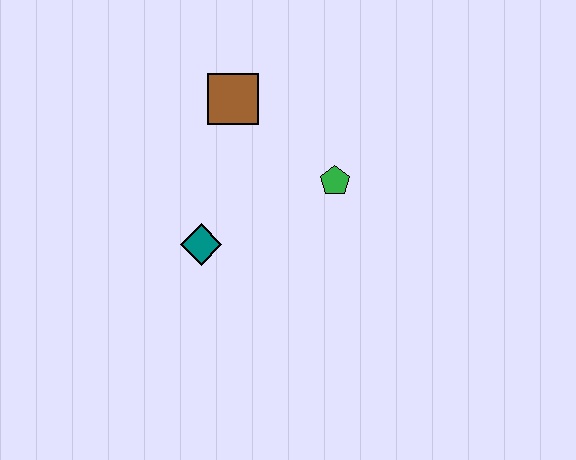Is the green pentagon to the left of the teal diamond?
No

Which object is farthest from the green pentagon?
The teal diamond is farthest from the green pentagon.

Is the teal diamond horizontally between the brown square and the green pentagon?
No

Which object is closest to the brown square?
The green pentagon is closest to the brown square.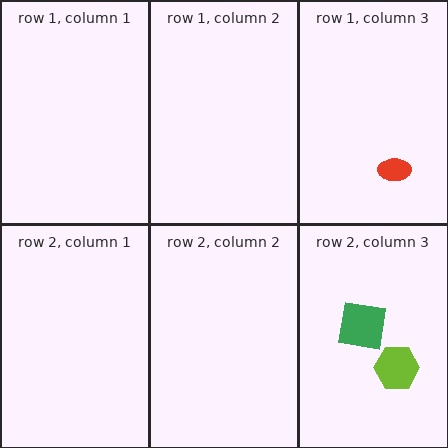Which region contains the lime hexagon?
The row 2, column 3 region.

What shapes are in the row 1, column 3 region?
The red ellipse.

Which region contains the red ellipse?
The row 1, column 3 region.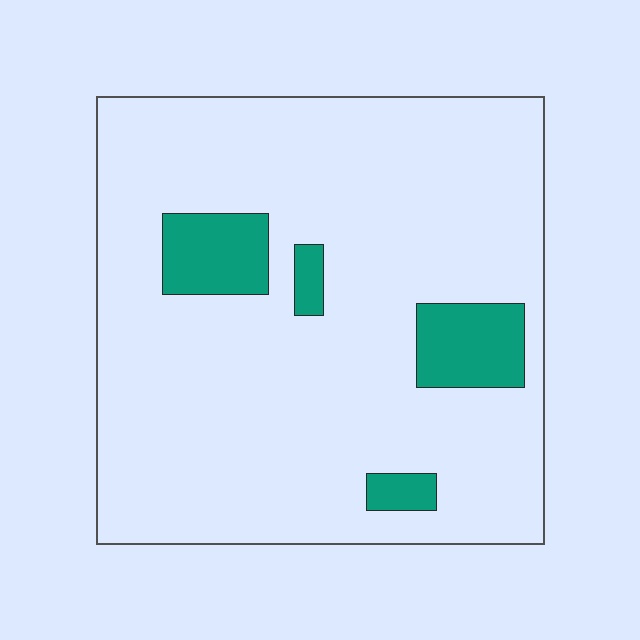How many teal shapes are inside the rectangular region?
4.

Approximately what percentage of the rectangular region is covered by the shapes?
Approximately 10%.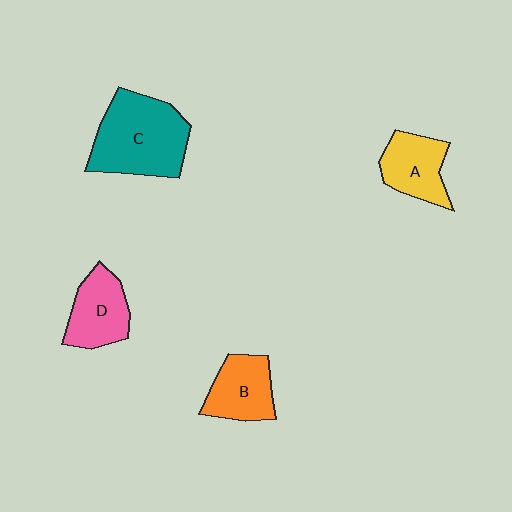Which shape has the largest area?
Shape C (teal).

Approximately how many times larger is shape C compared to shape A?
Approximately 1.8 times.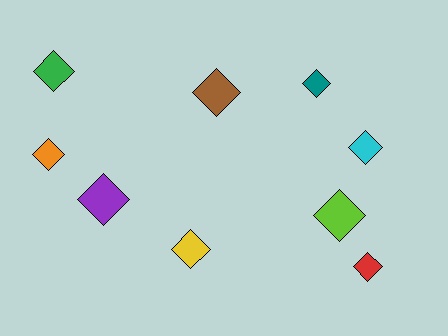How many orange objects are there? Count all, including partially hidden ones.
There is 1 orange object.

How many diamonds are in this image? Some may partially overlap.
There are 9 diamonds.